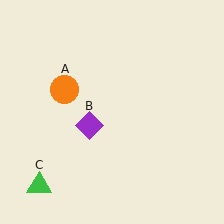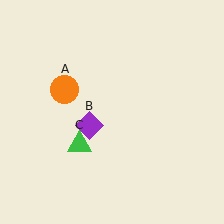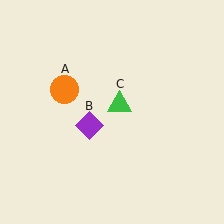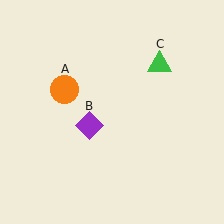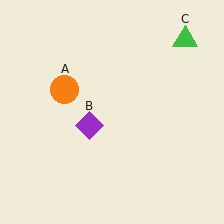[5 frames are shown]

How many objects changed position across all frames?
1 object changed position: green triangle (object C).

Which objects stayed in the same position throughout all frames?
Orange circle (object A) and purple diamond (object B) remained stationary.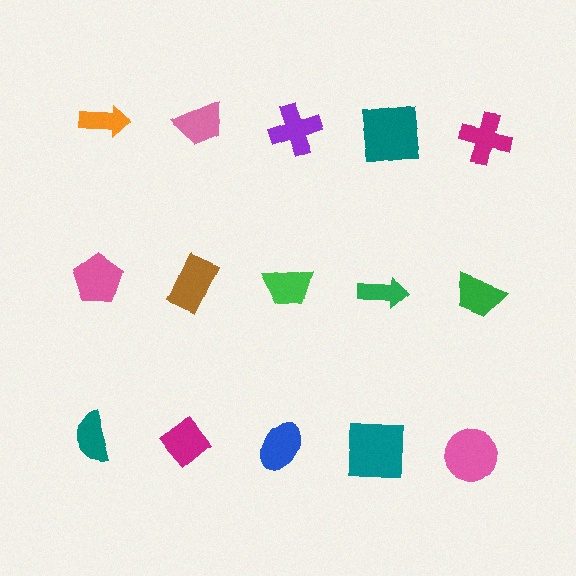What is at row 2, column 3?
A green trapezoid.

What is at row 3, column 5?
A pink circle.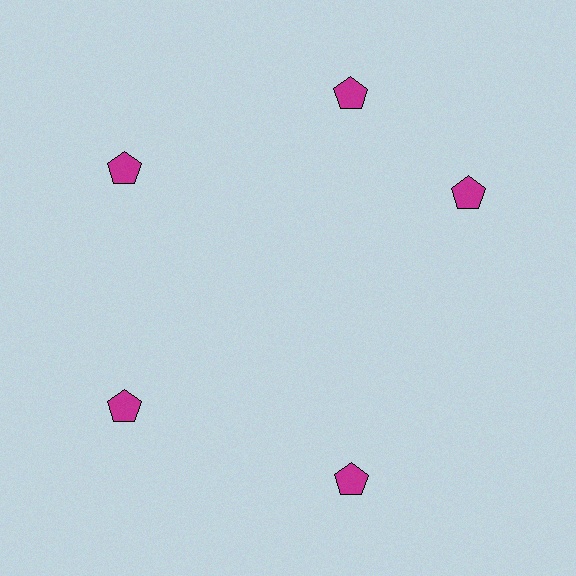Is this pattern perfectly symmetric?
No. The 5 magenta pentagons are arranged in a ring, but one element near the 3 o'clock position is rotated out of alignment along the ring, breaking the 5-fold rotational symmetry.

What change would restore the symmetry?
The symmetry would be restored by rotating it back into even spacing with its neighbors so that all 5 pentagons sit at equal angles and equal distance from the center.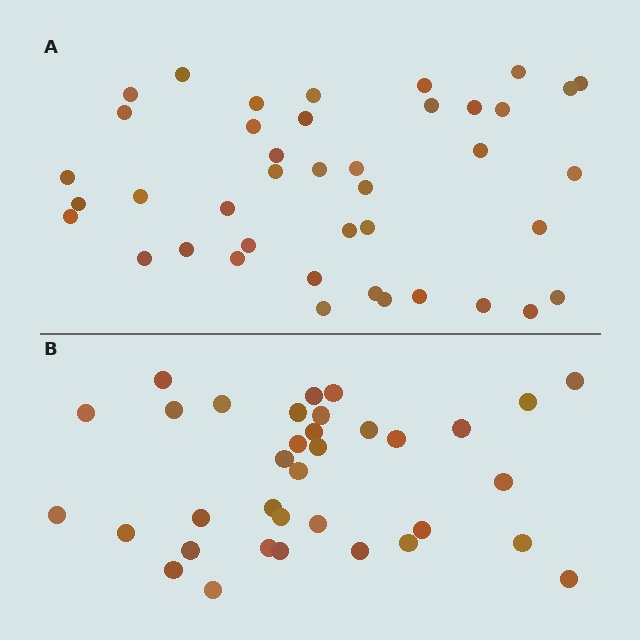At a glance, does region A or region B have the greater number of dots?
Region A (the top region) has more dots.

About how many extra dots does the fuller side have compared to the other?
Region A has about 6 more dots than region B.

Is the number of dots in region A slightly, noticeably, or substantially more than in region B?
Region A has only slightly more — the two regions are fairly close. The ratio is roughly 1.2 to 1.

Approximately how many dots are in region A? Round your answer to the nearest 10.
About 40 dots. (The exact count is 41, which rounds to 40.)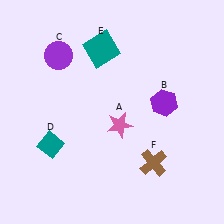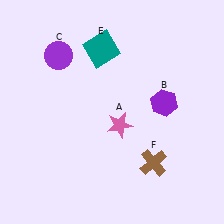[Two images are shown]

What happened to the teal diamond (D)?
The teal diamond (D) was removed in Image 2. It was in the bottom-left area of Image 1.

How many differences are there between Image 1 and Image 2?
There is 1 difference between the two images.